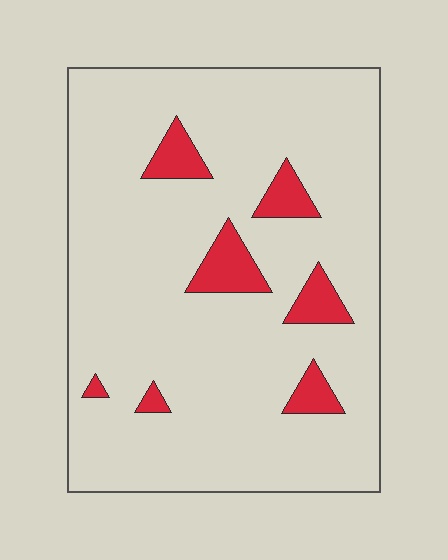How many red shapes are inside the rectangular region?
7.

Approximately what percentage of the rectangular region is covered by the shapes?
Approximately 10%.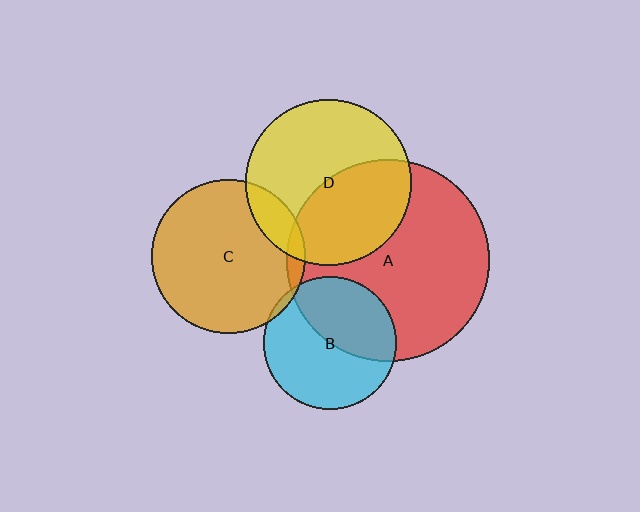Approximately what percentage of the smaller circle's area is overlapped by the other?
Approximately 45%.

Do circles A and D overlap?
Yes.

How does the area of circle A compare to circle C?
Approximately 1.7 times.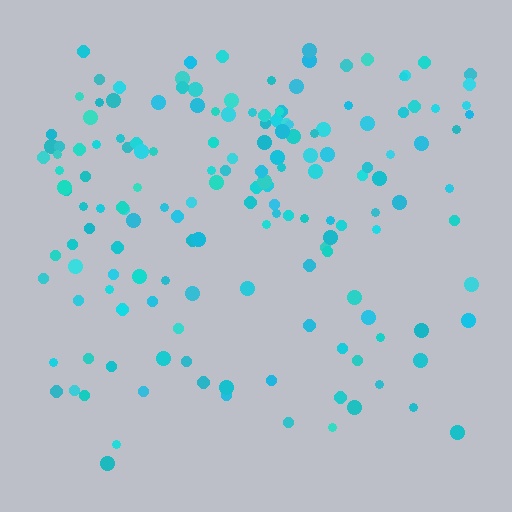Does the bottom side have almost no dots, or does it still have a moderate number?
Still a moderate number, just noticeably fewer than the top.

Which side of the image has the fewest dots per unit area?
The bottom.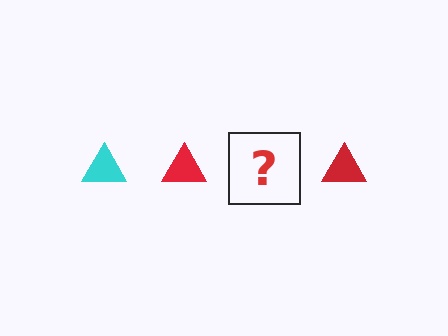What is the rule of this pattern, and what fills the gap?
The rule is that the pattern cycles through cyan, red triangles. The gap should be filled with a cyan triangle.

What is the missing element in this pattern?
The missing element is a cyan triangle.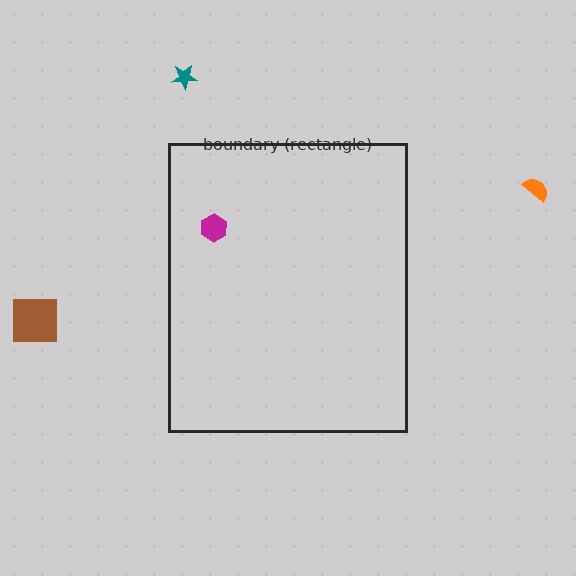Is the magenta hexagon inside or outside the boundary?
Inside.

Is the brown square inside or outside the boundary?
Outside.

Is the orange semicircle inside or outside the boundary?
Outside.